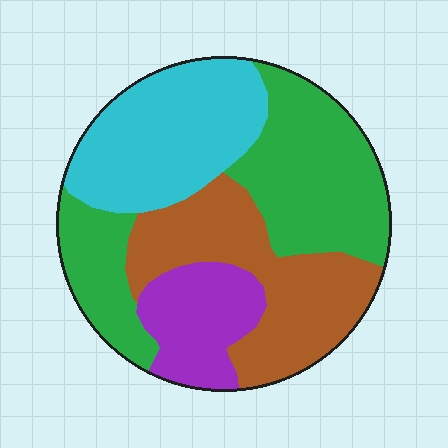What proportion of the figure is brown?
Brown covers around 25% of the figure.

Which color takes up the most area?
Green, at roughly 35%.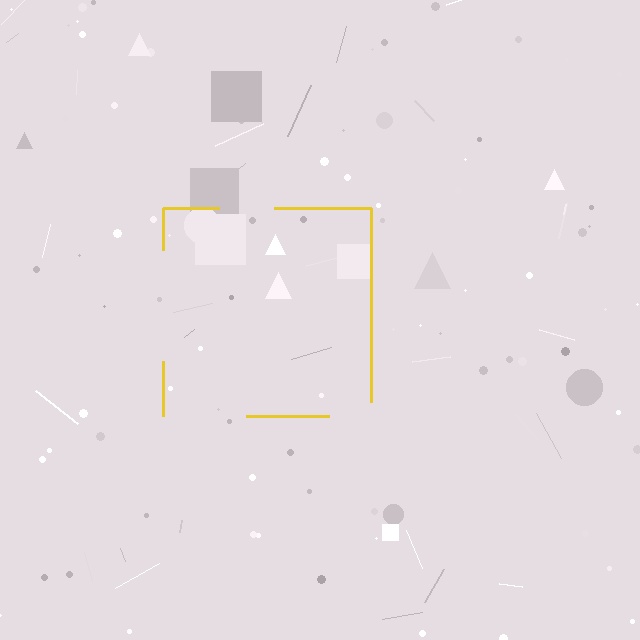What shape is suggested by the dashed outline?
The dashed outline suggests a square.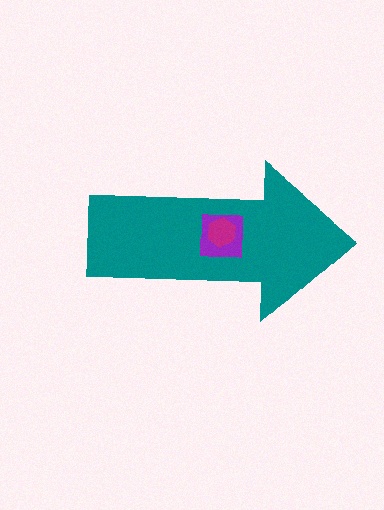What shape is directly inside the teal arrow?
The purple square.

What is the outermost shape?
The teal arrow.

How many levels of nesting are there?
3.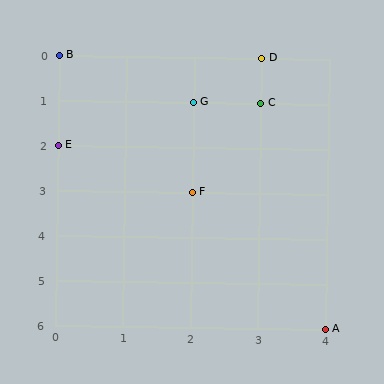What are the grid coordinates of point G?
Point G is at grid coordinates (2, 1).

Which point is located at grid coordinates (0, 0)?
Point B is at (0, 0).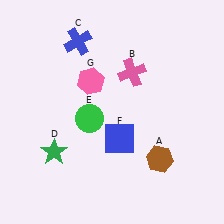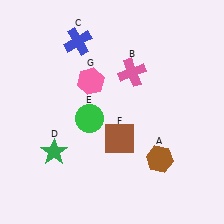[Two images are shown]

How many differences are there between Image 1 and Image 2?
There is 1 difference between the two images.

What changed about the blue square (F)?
In Image 1, F is blue. In Image 2, it changed to brown.